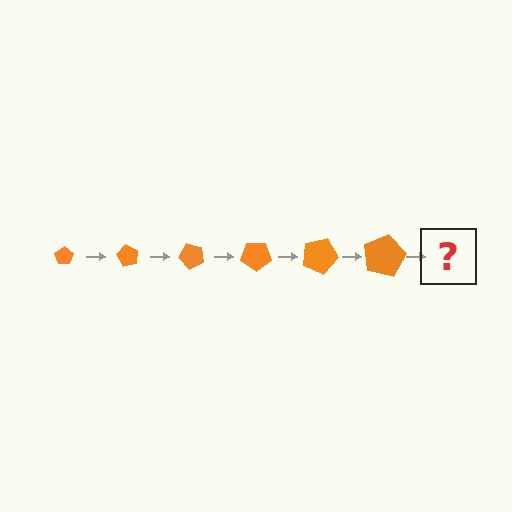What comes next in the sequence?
The next element should be a pentagon, larger than the previous one and rotated 360 degrees from the start.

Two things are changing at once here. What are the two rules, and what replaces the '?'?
The two rules are that the pentagon grows larger each step and it rotates 60 degrees each step. The '?' should be a pentagon, larger than the previous one and rotated 360 degrees from the start.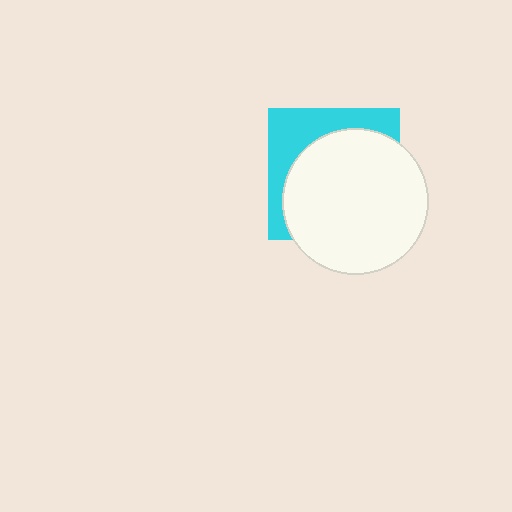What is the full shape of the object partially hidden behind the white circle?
The partially hidden object is a cyan square.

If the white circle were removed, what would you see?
You would see the complete cyan square.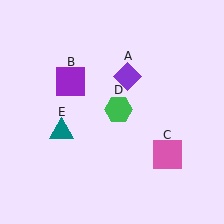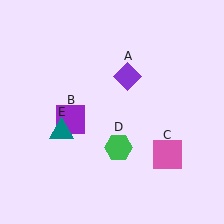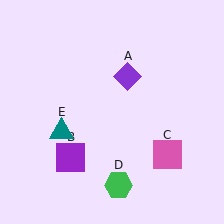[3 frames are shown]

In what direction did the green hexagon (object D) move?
The green hexagon (object D) moved down.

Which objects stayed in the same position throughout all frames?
Purple diamond (object A) and pink square (object C) and teal triangle (object E) remained stationary.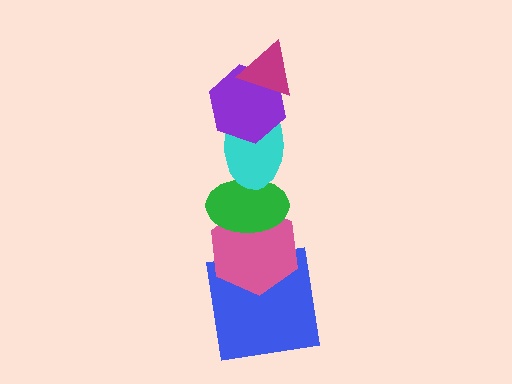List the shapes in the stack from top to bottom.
From top to bottom: the magenta triangle, the purple hexagon, the cyan ellipse, the green ellipse, the pink hexagon, the blue square.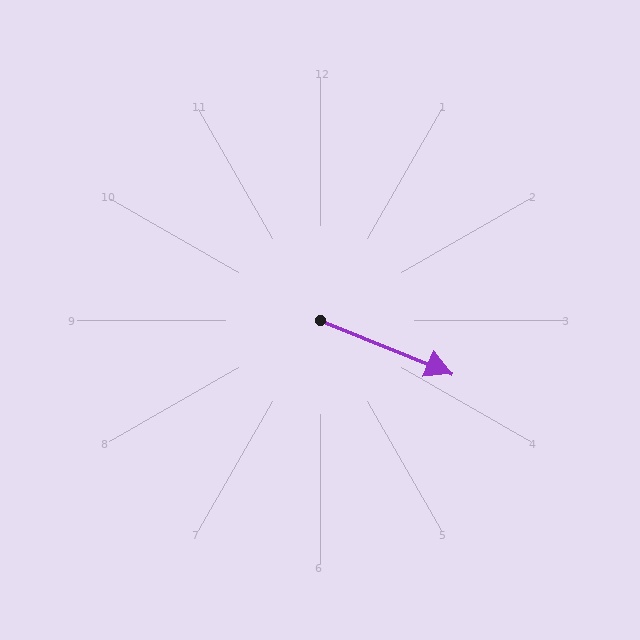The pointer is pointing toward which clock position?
Roughly 4 o'clock.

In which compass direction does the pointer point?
East.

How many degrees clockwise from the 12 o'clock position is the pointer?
Approximately 112 degrees.